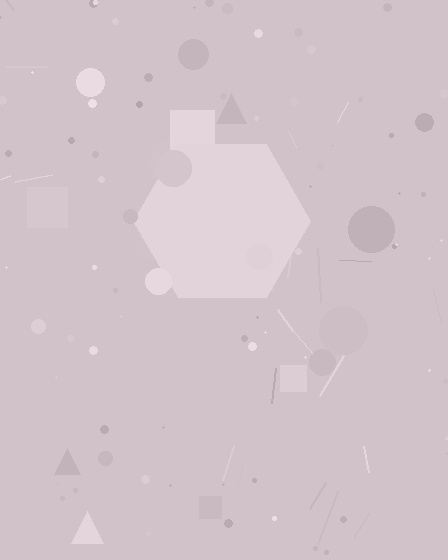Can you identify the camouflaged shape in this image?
The camouflaged shape is a hexagon.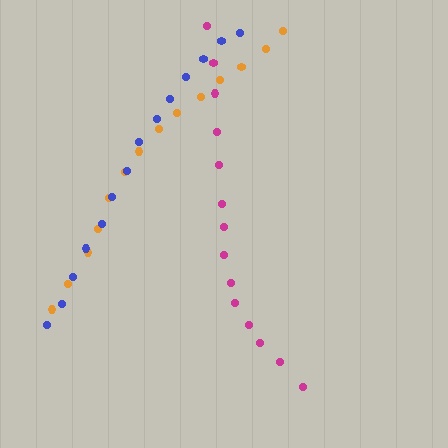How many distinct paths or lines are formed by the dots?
There are 3 distinct paths.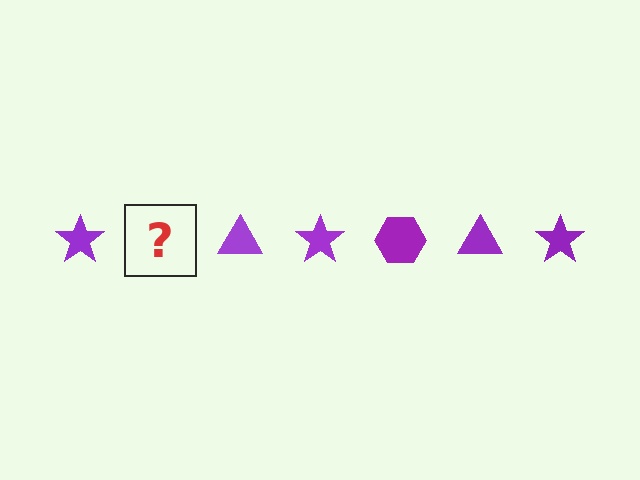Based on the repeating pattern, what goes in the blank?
The blank should be a purple hexagon.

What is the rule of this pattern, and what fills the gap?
The rule is that the pattern cycles through star, hexagon, triangle shapes in purple. The gap should be filled with a purple hexagon.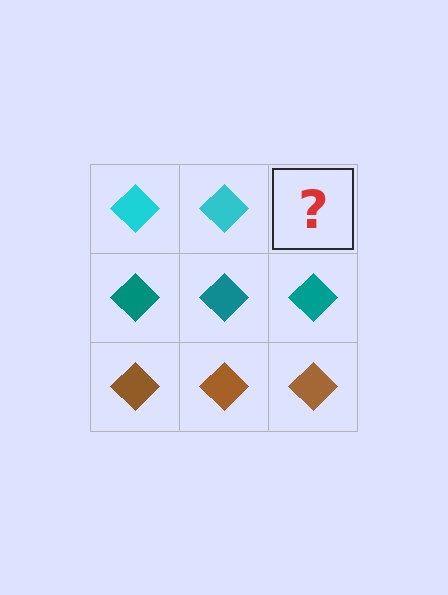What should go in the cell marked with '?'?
The missing cell should contain a cyan diamond.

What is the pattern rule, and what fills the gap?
The rule is that each row has a consistent color. The gap should be filled with a cyan diamond.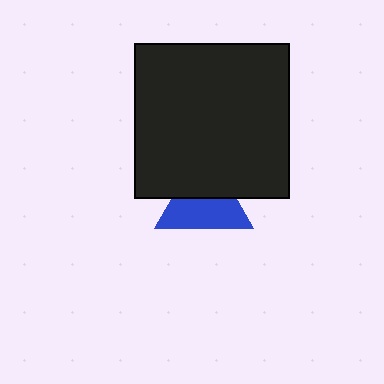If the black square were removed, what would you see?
You would see the complete blue triangle.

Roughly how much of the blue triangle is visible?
About half of it is visible (roughly 57%).